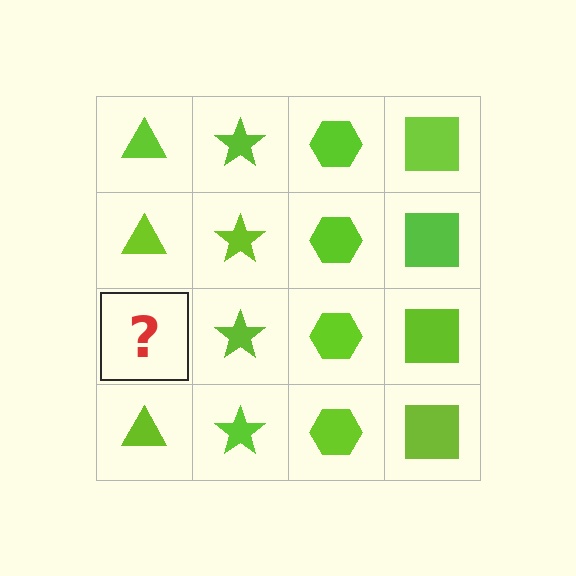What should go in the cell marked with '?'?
The missing cell should contain a lime triangle.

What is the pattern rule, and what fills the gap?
The rule is that each column has a consistent shape. The gap should be filled with a lime triangle.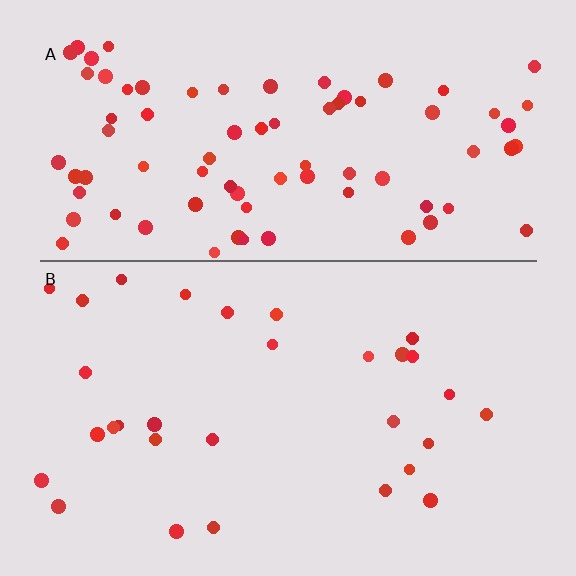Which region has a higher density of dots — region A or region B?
A (the top).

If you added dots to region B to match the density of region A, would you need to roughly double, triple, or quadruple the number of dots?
Approximately triple.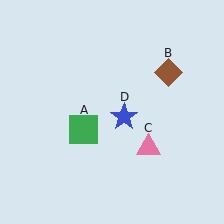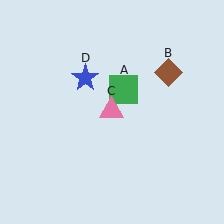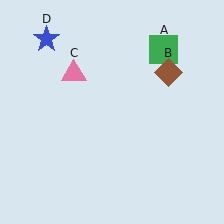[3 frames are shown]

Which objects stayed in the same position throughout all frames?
Brown diamond (object B) remained stationary.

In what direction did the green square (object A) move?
The green square (object A) moved up and to the right.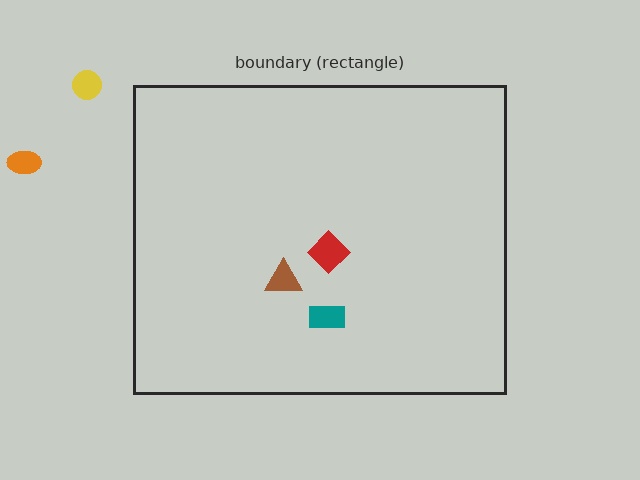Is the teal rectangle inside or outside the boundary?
Inside.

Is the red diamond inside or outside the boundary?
Inside.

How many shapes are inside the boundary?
3 inside, 2 outside.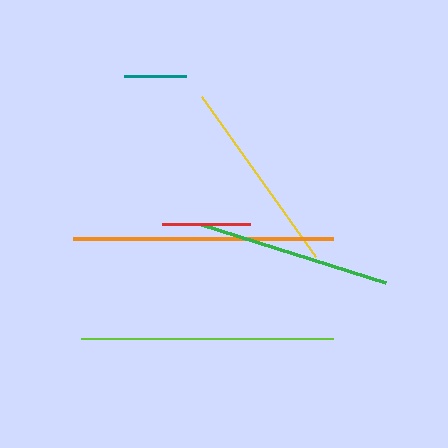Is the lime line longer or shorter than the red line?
The lime line is longer than the red line.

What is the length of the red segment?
The red segment is approximately 88 pixels long.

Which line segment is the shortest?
The teal line is the shortest at approximately 62 pixels.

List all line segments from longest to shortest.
From longest to shortest: orange, lime, yellow, green, red, teal.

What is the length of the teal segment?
The teal segment is approximately 62 pixels long.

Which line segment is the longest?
The orange line is the longest at approximately 260 pixels.